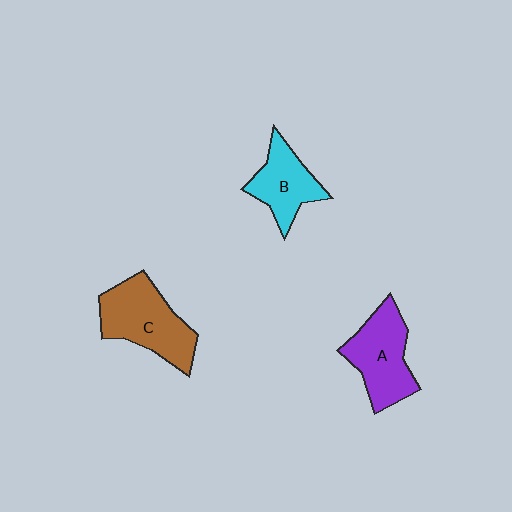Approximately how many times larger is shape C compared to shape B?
Approximately 1.4 times.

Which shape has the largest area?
Shape C (brown).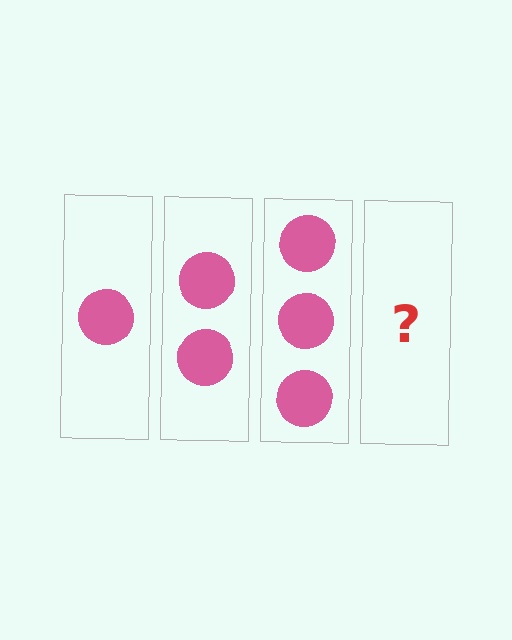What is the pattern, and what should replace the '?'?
The pattern is that each step adds one more circle. The '?' should be 4 circles.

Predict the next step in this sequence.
The next step is 4 circles.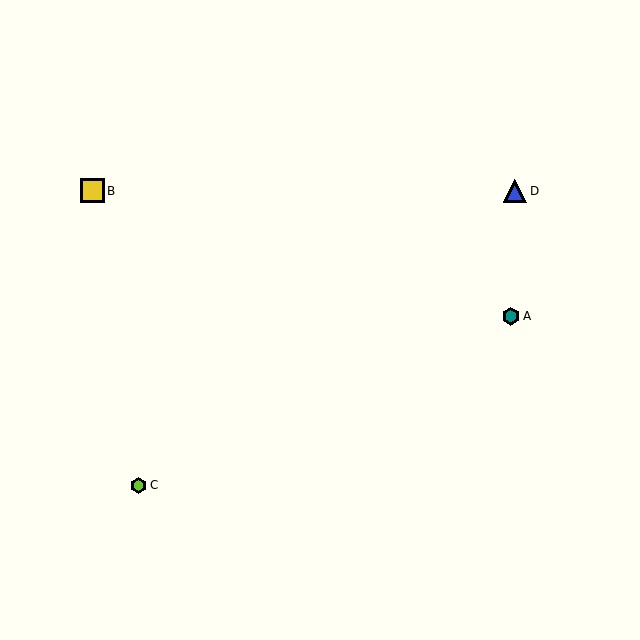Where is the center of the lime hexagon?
The center of the lime hexagon is at (139, 485).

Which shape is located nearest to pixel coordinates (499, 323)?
The teal hexagon (labeled A) at (511, 316) is nearest to that location.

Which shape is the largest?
The yellow square (labeled B) is the largest.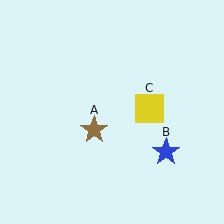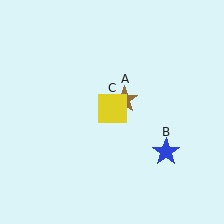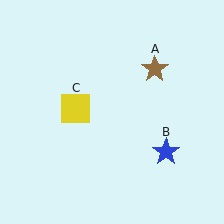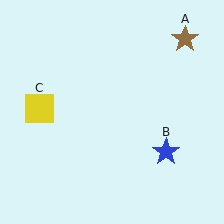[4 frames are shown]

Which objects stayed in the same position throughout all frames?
Blue star (object B) remained stationary.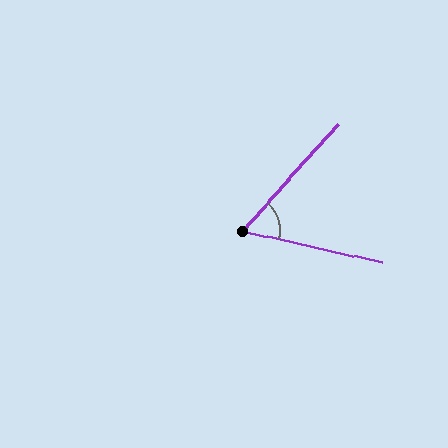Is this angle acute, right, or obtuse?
It is acute.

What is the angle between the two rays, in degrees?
Approximately 61 degrees.